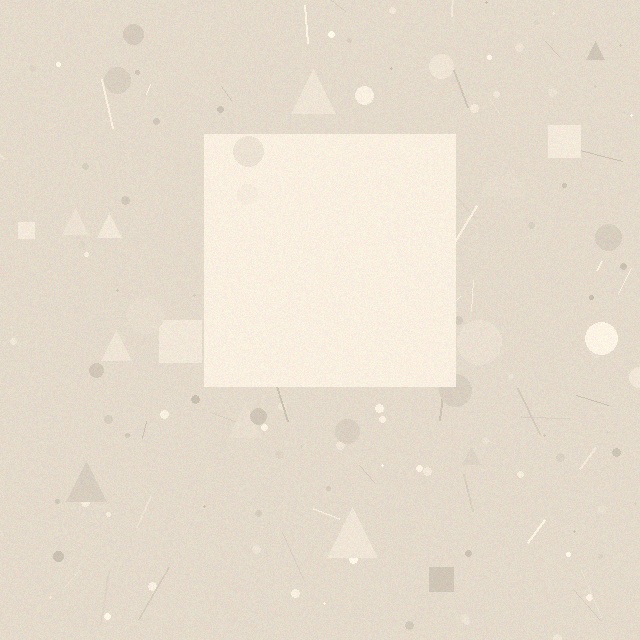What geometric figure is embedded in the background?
A square is embedded in the background.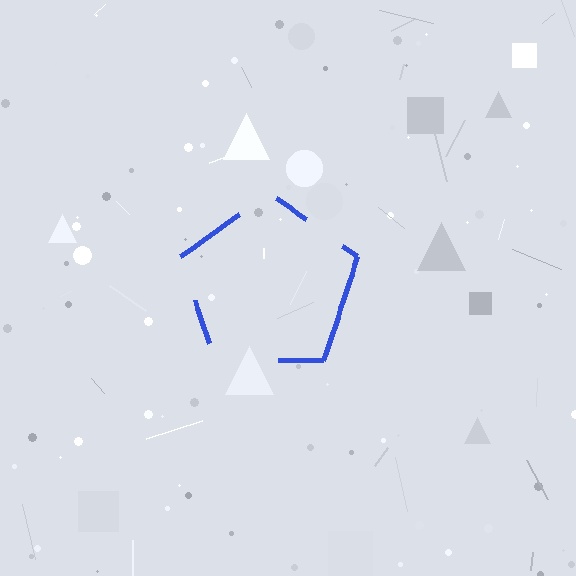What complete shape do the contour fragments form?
The contour fragments form a pentagon.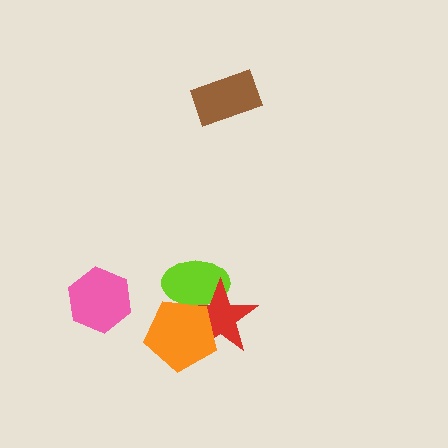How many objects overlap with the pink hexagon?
0 objects overlap with the pink hexagon.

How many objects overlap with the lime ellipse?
2 objects overlap with the lime ellipse.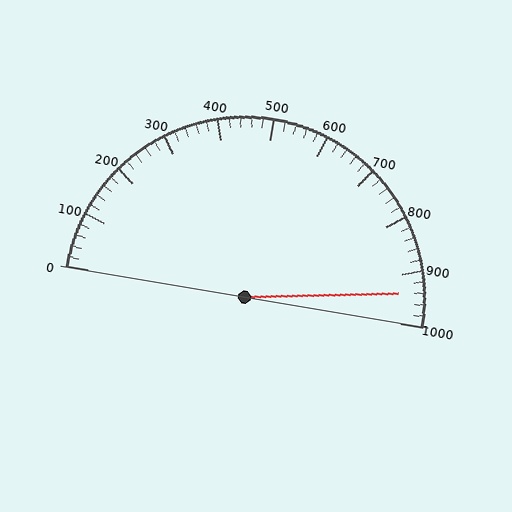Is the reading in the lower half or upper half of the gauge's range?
The reading is in the upper half of the range (0 to 1000).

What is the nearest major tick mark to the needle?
The nearest major tick mark is 900.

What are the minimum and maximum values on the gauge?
The gauge ranges from 0 to 1000.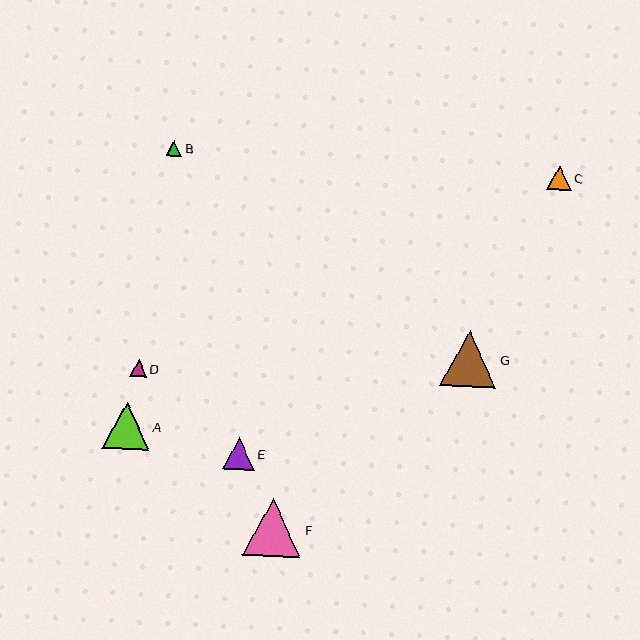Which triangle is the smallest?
Triangle B is the smallest with a size of approximately 16 pixels.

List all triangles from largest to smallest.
From largest to smallest: F, G, A, E, C, D, B.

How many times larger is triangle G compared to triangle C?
Triangle G is approximately 2.3 times the size of triangle C.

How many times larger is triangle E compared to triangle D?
Triangle E is approximately 1.9 times the size of triangle D.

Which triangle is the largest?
Triangle F is the largest with a size of approximately 58 pixels.